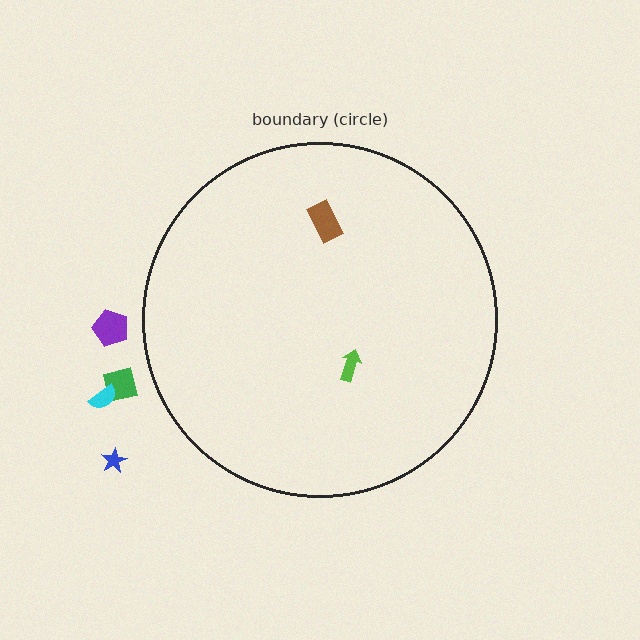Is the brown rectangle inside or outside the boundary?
Inside.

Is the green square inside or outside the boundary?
Outside.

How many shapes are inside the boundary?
2 inside, 4 outside.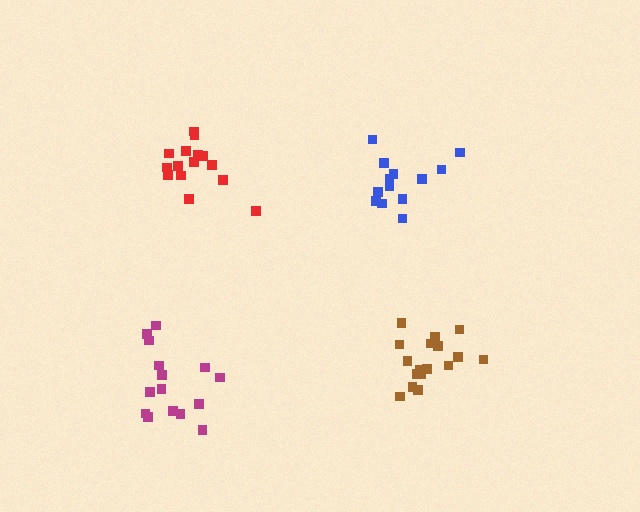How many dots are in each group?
Group 1: 13 dots, Group 2: 15 dots, Group 3: 16 dots, Group 4: 17 dots (61 total).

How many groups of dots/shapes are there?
There are 4 groups.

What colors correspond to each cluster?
The clusters are colored: blue, magenta, red, brown.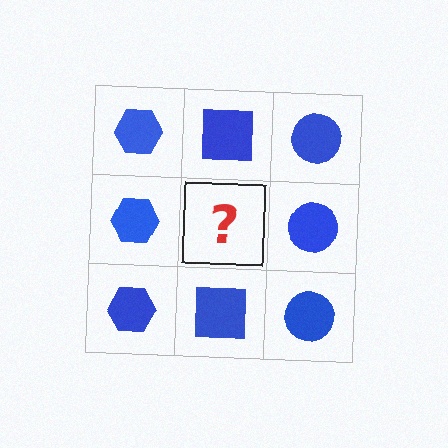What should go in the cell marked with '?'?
The missing cell should contain a blue square.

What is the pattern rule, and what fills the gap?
The rule is that each column has a consistent shape. The gap should be filled with a blue square.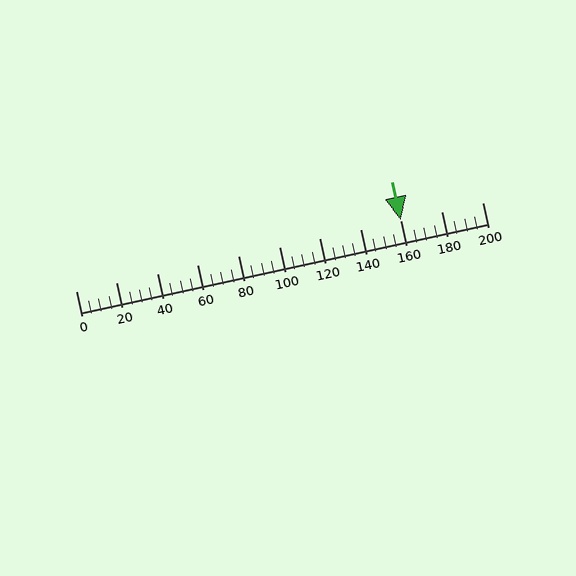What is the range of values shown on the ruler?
The ruler shows values from 0 to 200.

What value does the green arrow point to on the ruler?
The green arrow points to approximately 160.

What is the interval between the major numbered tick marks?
The major tick marks are spaced 20 units apart.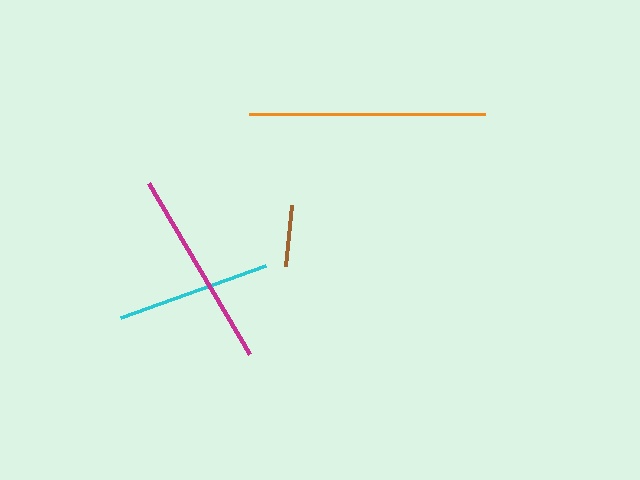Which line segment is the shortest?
The brown line is the shortest at approximately 62 pixels.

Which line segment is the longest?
The orange line is the longest at approximately 236 pixels.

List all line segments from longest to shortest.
From longest to shortest: orange, magenta, cyan, brown.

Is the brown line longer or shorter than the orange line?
The orange line is longer than the brown line.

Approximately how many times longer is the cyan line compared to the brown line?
The cyan line is approximately 2.5 times the length of the brown line.